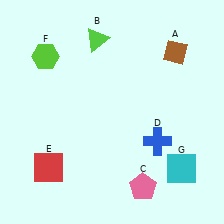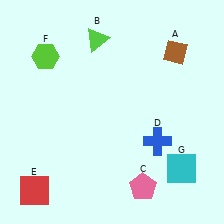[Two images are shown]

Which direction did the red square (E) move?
The red square (E) moved down.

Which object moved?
The red square (E) moved down.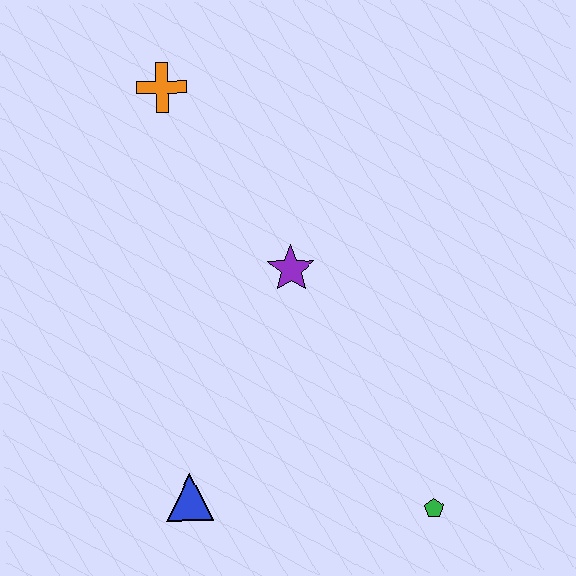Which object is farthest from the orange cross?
The green pentagon is farthest from the orange cross.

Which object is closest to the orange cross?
The purple star is closest to the orange cross.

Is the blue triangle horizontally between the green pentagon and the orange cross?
Yes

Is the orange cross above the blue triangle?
Yes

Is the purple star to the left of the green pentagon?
Yes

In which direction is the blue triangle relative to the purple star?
The blue triangle is below the purple star.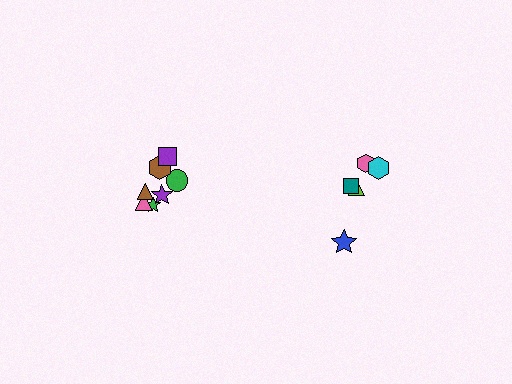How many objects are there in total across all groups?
There are 12 objects.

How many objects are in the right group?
There are 5 objects.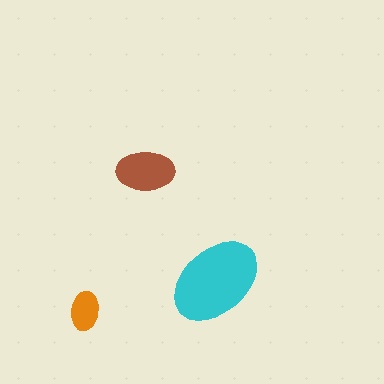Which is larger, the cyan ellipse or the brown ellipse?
The cyan one.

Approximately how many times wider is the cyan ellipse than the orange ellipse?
About 2.5 times wider.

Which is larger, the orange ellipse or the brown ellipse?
The brown one.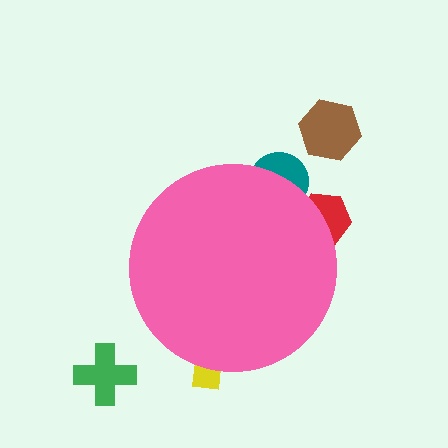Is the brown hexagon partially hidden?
No, the brown hexagon is fully visible.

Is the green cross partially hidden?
No, the green cross is fully visible.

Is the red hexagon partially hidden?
Yes, the red hexagon is partially hidden behind the pink circle.